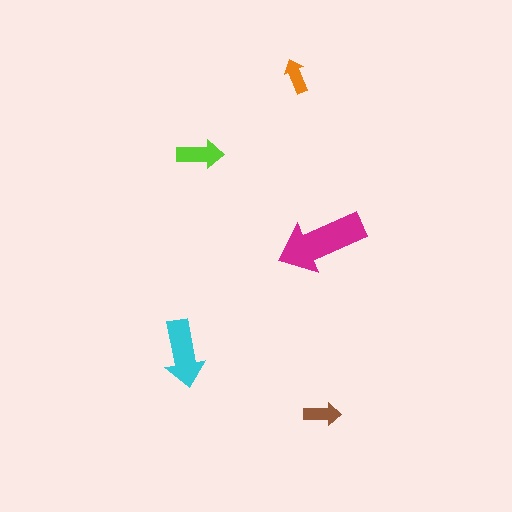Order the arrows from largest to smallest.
the magenta one, the cyan one, the lime one, the brown one, the orange one.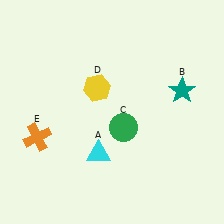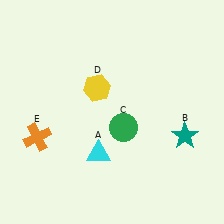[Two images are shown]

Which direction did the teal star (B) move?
The teal star (B) moved down.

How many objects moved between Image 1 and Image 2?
1 object moved between the two images.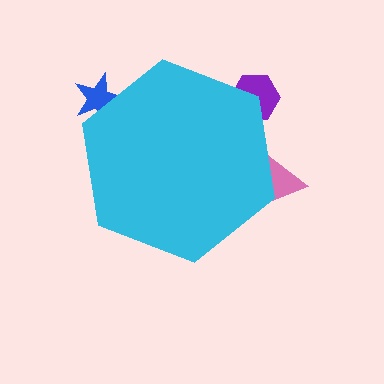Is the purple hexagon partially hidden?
Yes, the purple hexagon is partially hidden behind the cyan hexagon.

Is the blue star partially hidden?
Yes, the blue star is partially hidden behind the cyan hexagon.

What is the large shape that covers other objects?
A cyan hexagon.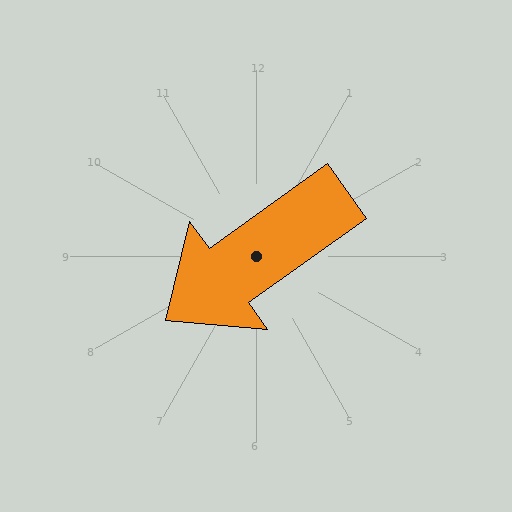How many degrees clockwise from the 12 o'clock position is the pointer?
Approximately 234 degrees.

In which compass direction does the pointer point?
Southwest.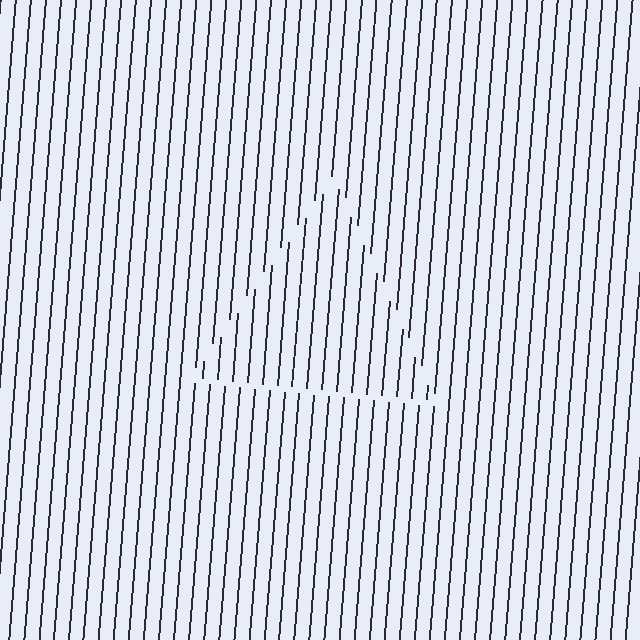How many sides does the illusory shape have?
3 sides — the line-ends trace a triangle.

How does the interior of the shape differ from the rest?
The interior of the shape contains the same grating, shifted by half a period — the contour is defined by the phase discontinuity where line-ends from the inner and outer gratings abut.